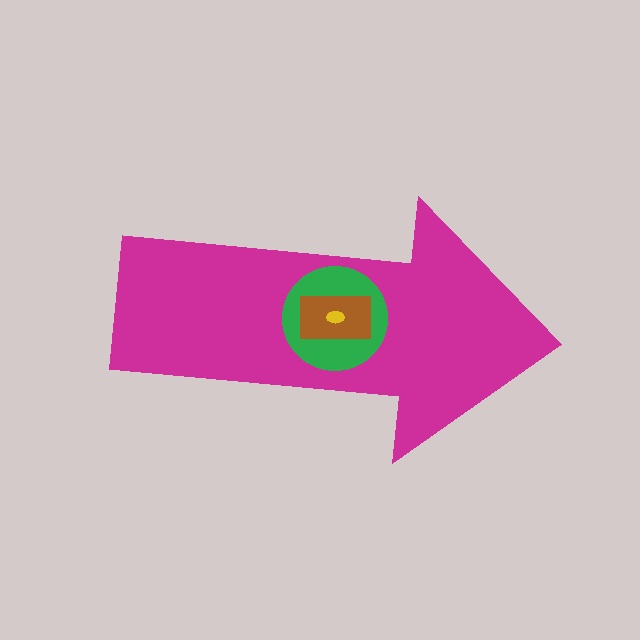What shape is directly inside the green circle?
The brown rectangle.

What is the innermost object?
The yellow ellipse.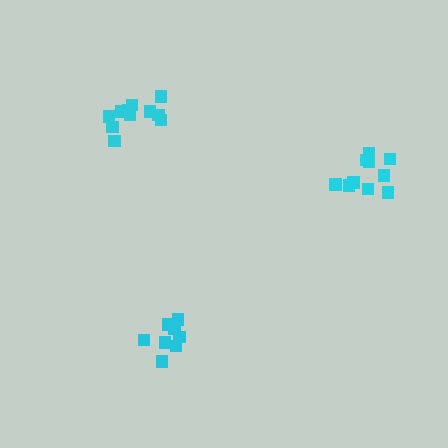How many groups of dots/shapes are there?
There are 3 groups.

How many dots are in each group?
Group 1: 10 dots, Group 2: 8 dots, Group 3: 11 dots (29 total).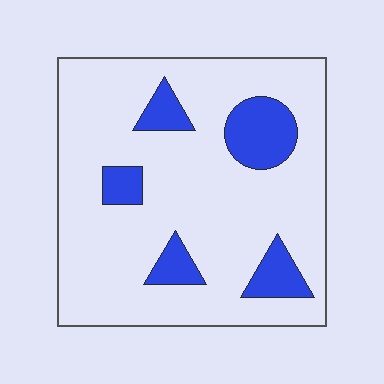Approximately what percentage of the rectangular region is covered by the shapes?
Approximately 15%.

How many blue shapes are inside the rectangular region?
5.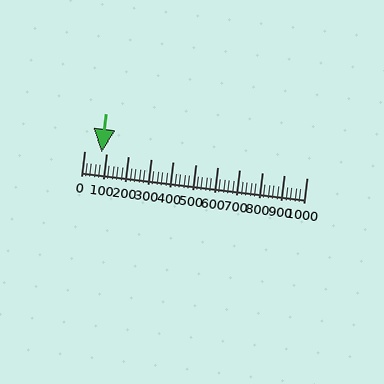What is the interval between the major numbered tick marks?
The major tick marks are spaced 100 units apart.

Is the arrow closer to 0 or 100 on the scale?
The arrow is closer to 100.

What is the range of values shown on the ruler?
The ruler shows values from 0 to 1000.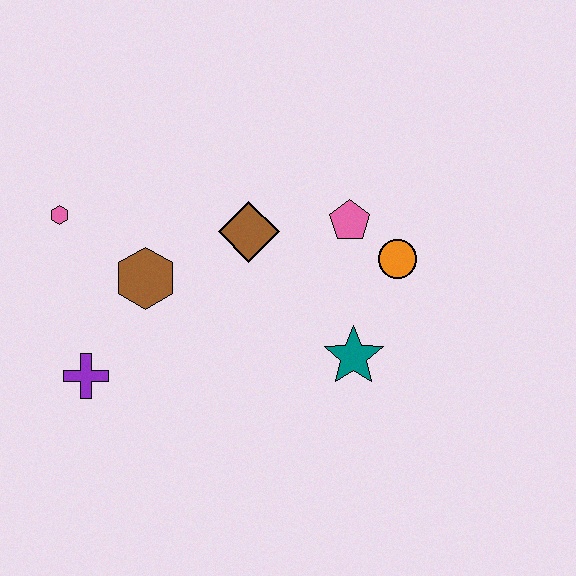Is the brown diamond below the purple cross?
No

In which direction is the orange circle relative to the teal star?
The orange circle is above the teal star.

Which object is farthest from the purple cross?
The orange circle is farthest from the purple cross.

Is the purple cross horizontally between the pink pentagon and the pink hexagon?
Yes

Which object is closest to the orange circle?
The pink pentagon is closest to the orange circle.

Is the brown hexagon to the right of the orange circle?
No